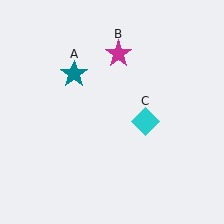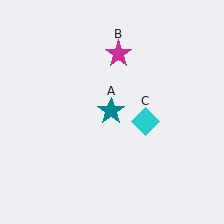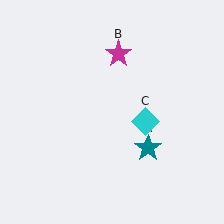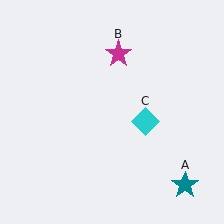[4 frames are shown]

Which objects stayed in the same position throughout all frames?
Magenta star (object B) and cyan diamond (object C) remained stationary.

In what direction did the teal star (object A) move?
The teal star (object A) moved down and to the right.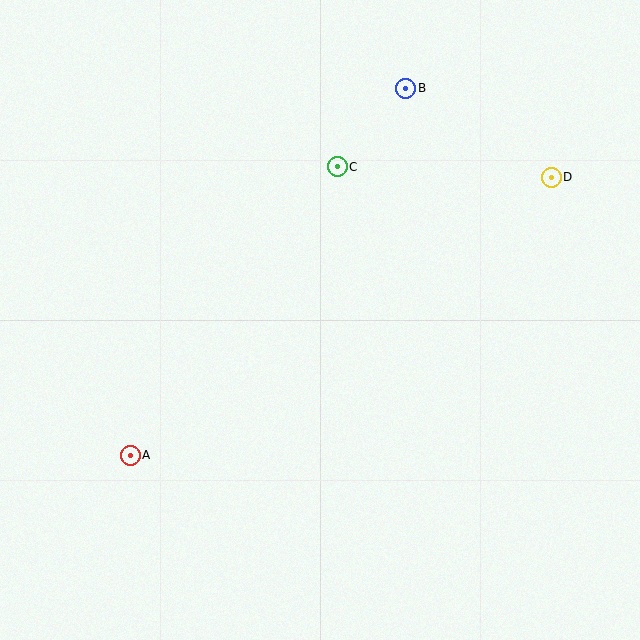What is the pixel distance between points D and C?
The distance between D and C is 214 pixels.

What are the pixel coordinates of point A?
Point A is at (130, 455).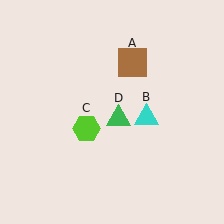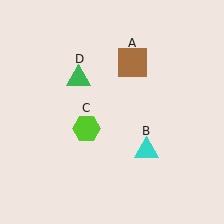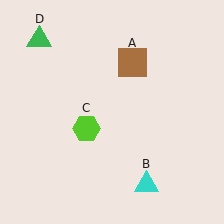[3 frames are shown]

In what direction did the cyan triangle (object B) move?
The cyan triangle (object B) moved down.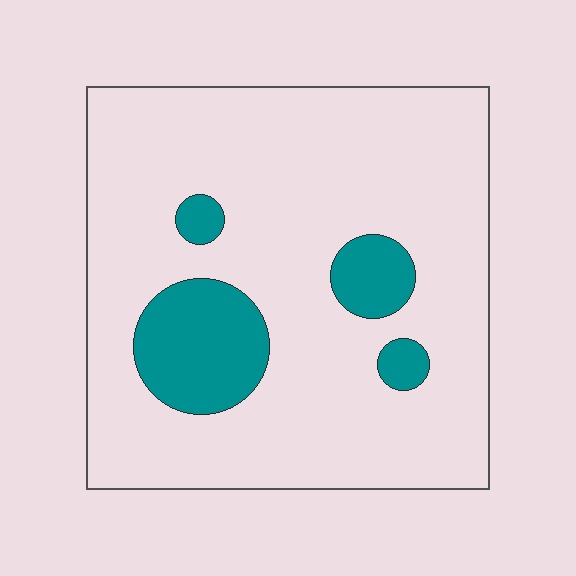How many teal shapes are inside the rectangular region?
4.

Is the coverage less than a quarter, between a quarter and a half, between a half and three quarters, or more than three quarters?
Less than a quarter.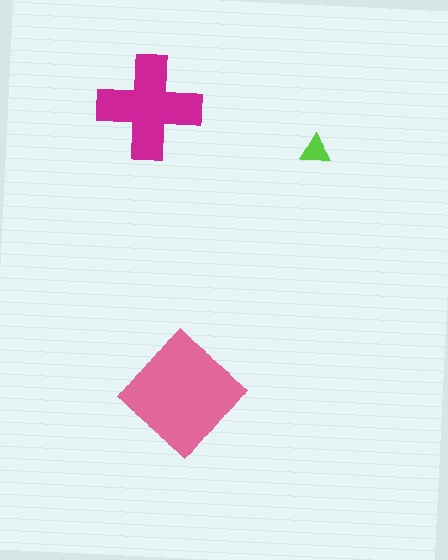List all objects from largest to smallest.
The pink diamond, the magenta cross, the lime triangle.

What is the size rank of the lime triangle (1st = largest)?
3rd.